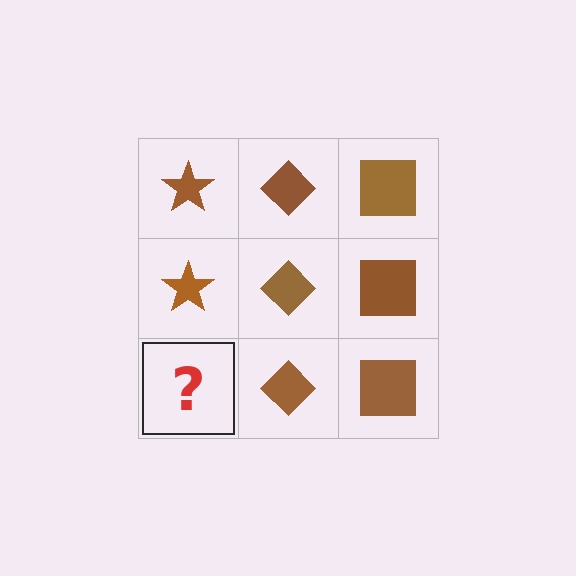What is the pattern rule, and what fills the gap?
The rule is that each column has a consistent shape. The gap should be filled with a brown star.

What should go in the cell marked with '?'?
The missing cell should contain a brown star.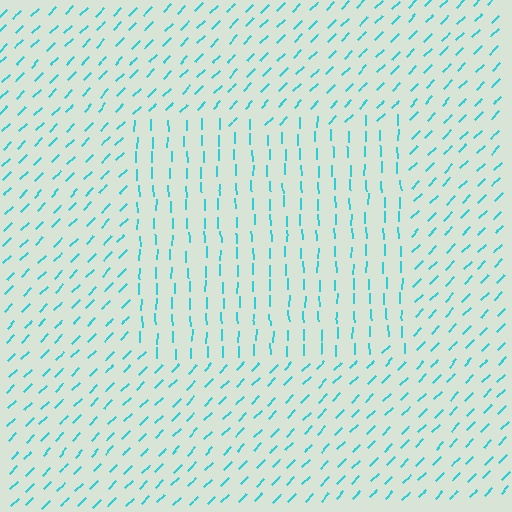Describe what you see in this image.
The image is filled with small cyan line segments. A rectangle region in the image has lines oriented differently from the surrounding lines, creating a visible texture boundary.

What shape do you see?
I see a rectangle.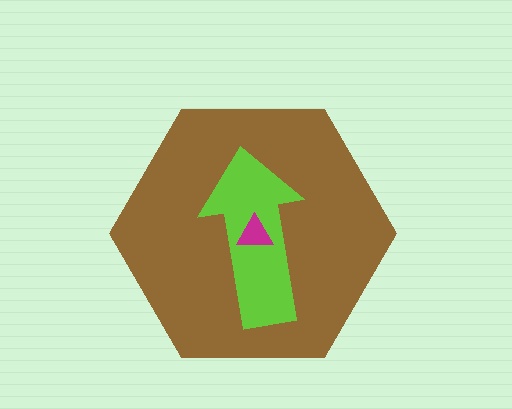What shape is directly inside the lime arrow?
The magenta triangle.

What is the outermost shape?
The brown hexagon.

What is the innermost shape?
The magenta triangle.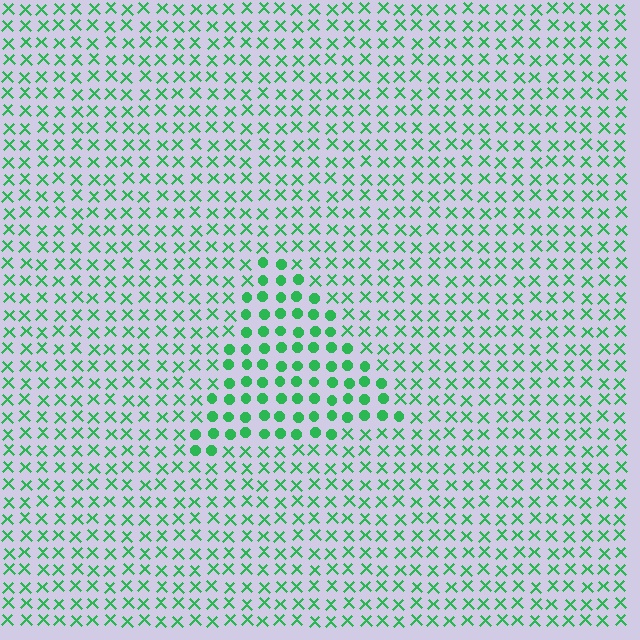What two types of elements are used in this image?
The image uses circles inside the triangle region and X marks outside it.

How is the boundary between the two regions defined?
The boundary is defined by a change in element shape: circles inside vs. X marks outside. All elements share the same color and spacing.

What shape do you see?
I see a triangle.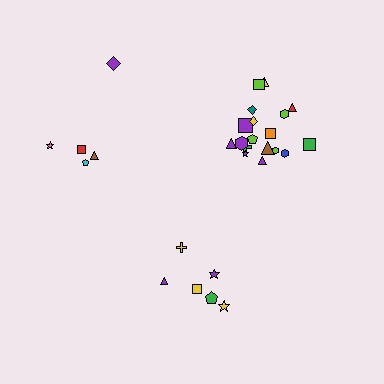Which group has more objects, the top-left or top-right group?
The top-right group.